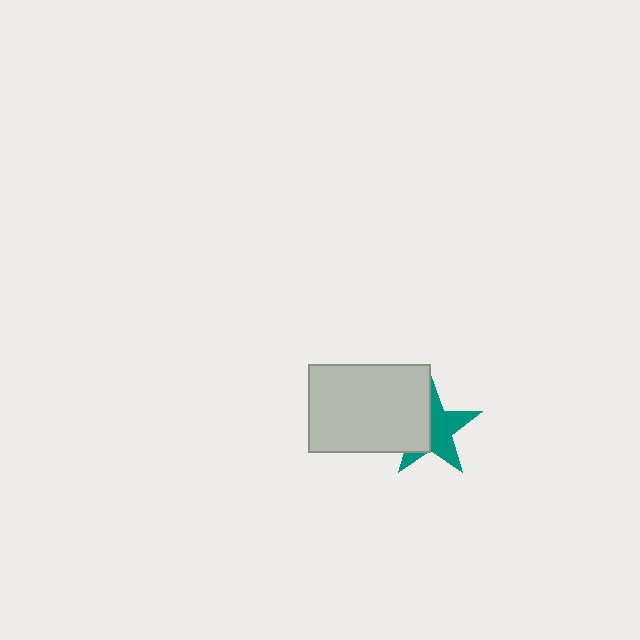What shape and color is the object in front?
The object in front is a light gray rectangle.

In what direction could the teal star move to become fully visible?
The teal star could move right. That would shift it out from behind the light gray rectangle entirely.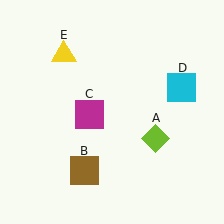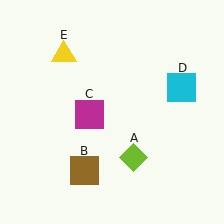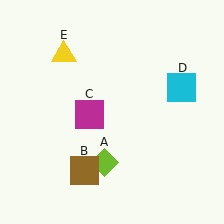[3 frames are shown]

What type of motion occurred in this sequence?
The lime diamond (object A) rotated clockwise around the center of the scene.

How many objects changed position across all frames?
1 object changed position: lime diamond (object A).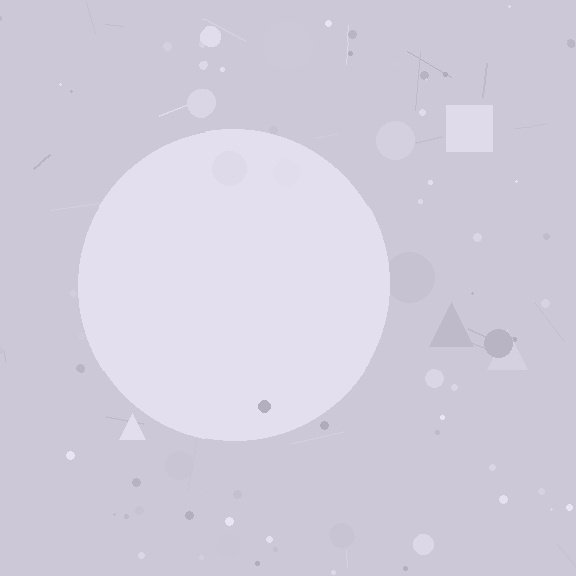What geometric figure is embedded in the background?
A circle is embedded in the background.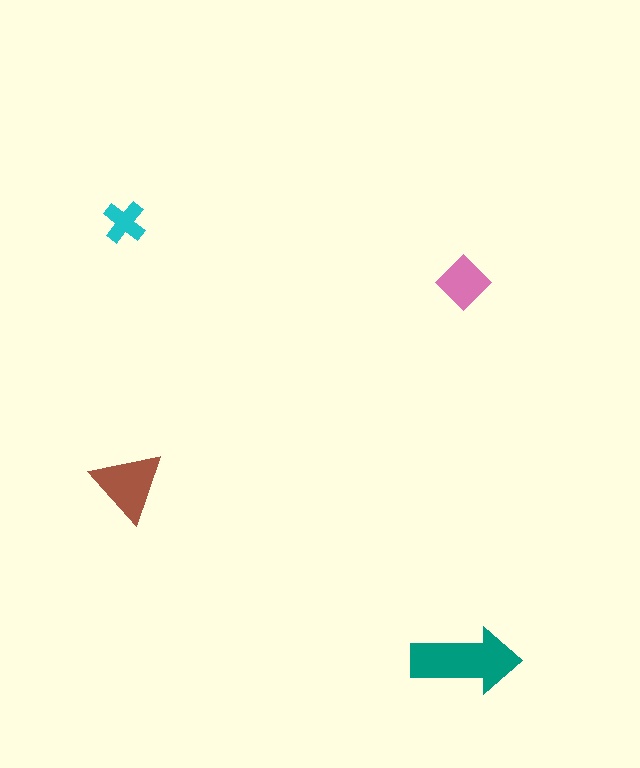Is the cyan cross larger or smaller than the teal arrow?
Smaller.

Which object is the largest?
The teal arrow.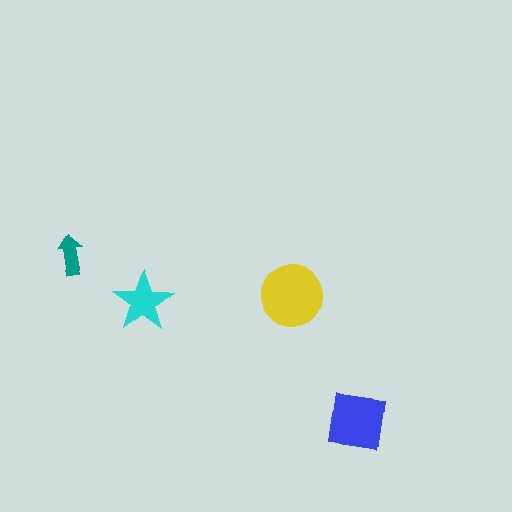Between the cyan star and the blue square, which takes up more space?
The blue square.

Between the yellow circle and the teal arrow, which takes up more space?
The yellow circle.